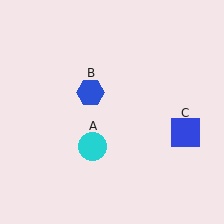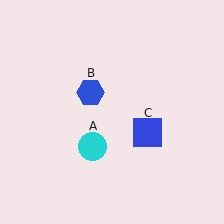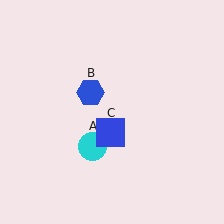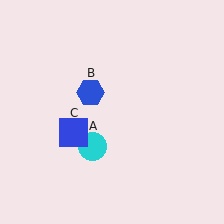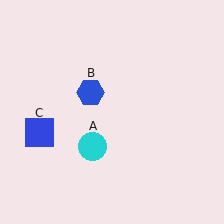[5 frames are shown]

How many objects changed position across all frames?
1 object changed position: blue square (object C).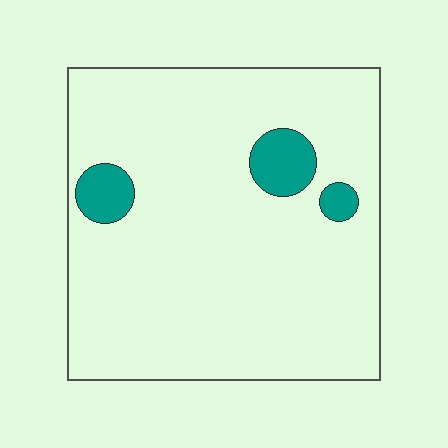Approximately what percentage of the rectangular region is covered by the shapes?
Approximately 10%.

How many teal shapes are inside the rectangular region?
3.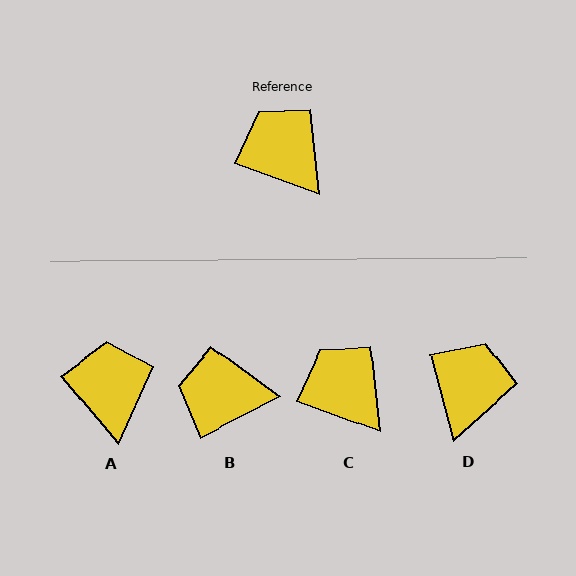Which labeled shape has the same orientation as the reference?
C.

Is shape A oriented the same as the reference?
No, it is off by about 30 degrees.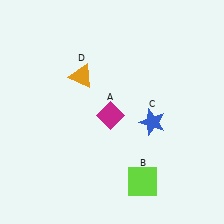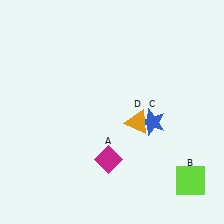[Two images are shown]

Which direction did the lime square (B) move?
The lime square (B) moved right.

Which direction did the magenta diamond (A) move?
The magenta diamond (A) moved down.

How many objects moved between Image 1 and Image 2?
3 objects moved between the two images.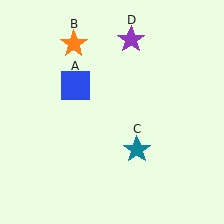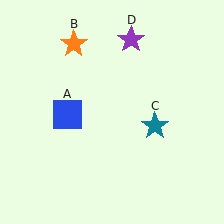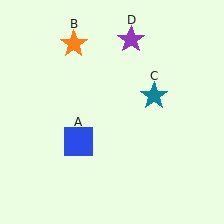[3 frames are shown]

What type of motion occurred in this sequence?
The blue square (object A), teal star (object C) rotated counterclockwise around the center of the scene.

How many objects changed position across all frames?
2 objects changed position: blue square (object A), teal star (object C).